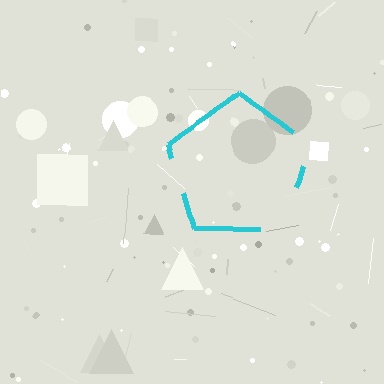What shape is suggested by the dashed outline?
The dashed outline suggests a pentagon.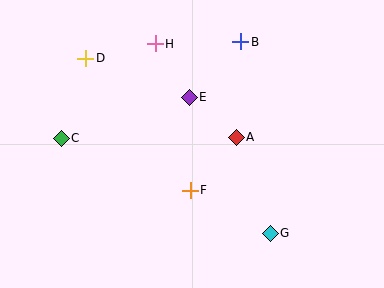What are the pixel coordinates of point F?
Point F is at (190, 190).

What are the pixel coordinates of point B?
Point B is at (241, 42).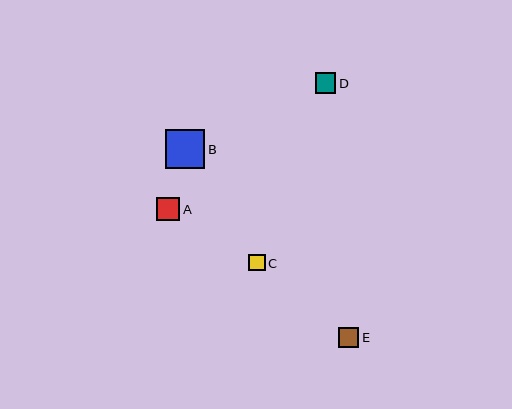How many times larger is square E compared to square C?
Square E is approximately 1.2 times the size of square C.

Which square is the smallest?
Square C is the smallest with a size of approximately 17 pixels.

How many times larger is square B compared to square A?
Square B is approximately 1.7 times the size of square A.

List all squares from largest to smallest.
From largest to smallest: B, A, E, D, C.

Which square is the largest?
Square B is the largest with a size of approximately 39 pixels.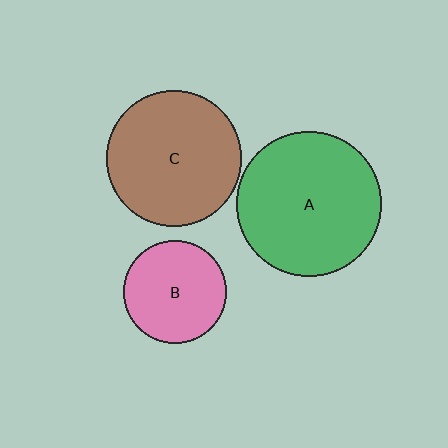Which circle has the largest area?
Circle A (green).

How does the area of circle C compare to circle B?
Approximately 1.7 times.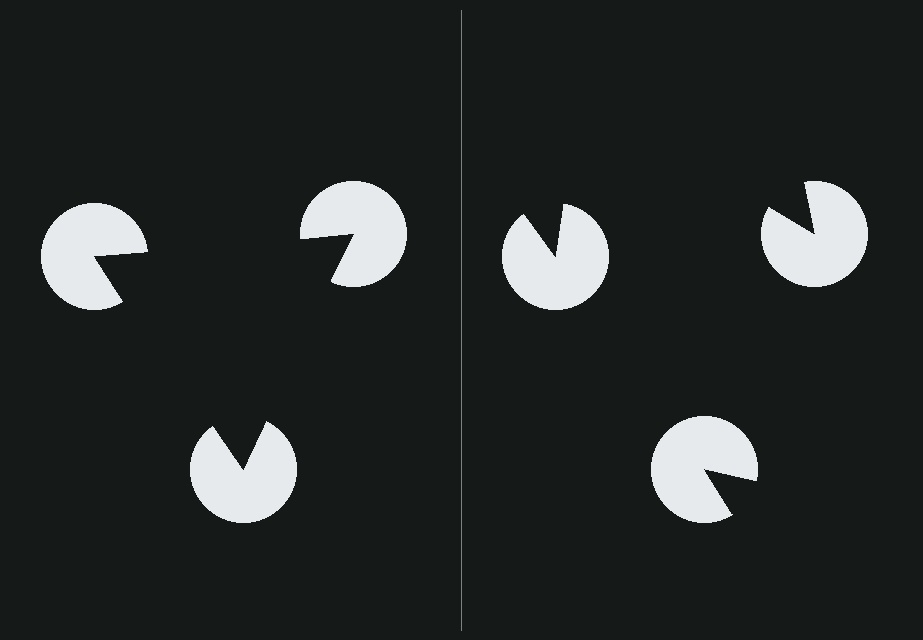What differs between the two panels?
The pac-man discs are positioned identically on both sides; only the wedge orientations differ. On the left they align to a triangle; on the right they are misaligned.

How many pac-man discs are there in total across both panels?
6 — 3 on each side.